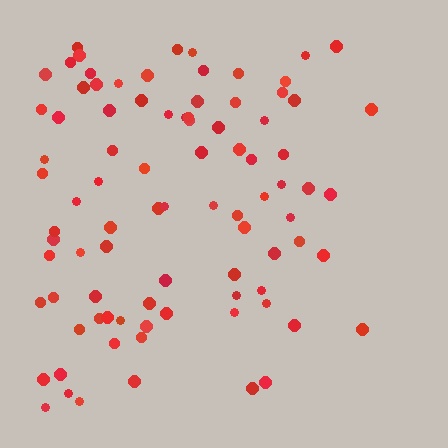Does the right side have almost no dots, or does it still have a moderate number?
Still a moderate number, just noticeably fewer than the left.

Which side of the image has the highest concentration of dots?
The left.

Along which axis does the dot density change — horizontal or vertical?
Horizontal.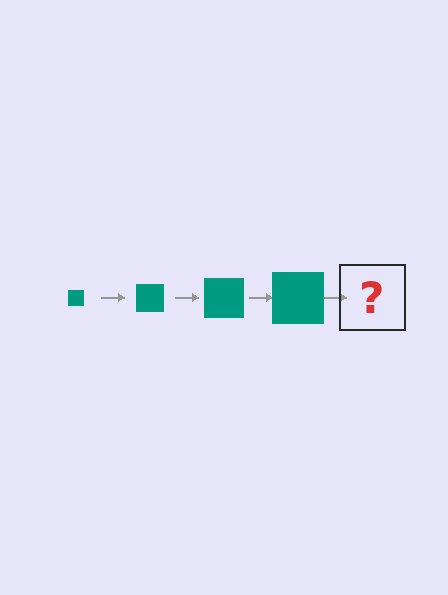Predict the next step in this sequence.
The next step is a teal square, larger than the previous one.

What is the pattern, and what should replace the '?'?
The pattern is that the square gets progressively larger each step. The '?' should be a teal square, larger than the previous one.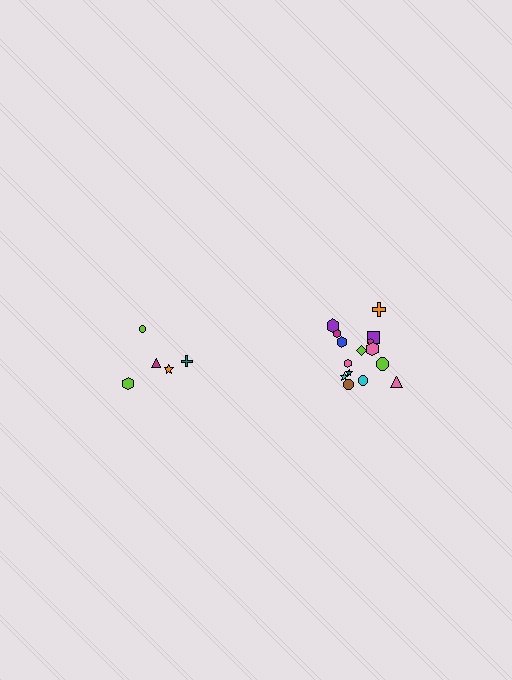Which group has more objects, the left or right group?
The right group.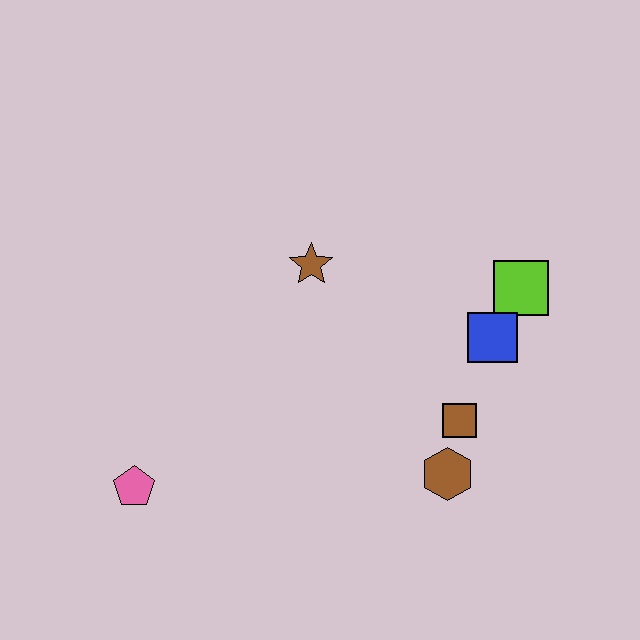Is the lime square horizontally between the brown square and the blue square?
No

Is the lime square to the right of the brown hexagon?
Yes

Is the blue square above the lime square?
No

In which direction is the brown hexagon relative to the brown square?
The brown hexagon is below the brown square.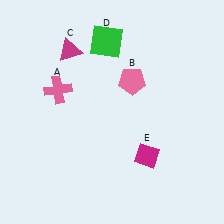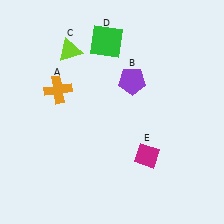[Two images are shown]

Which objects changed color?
A changed from pink to orange. B changed from pink to purple. C changed from magenta to lime.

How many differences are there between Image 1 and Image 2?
There are 3 differences between the two images.